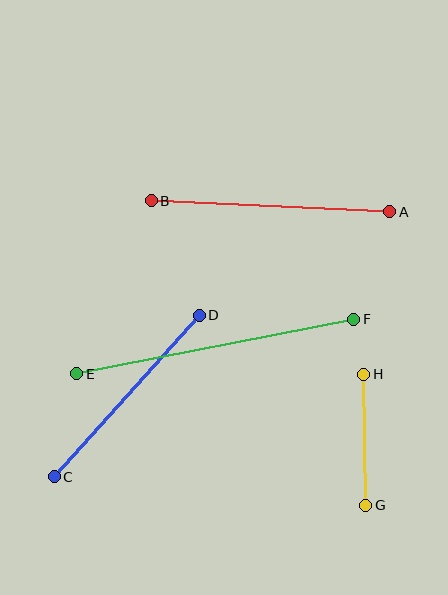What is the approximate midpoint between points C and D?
The midpoint is at approximately (127, 396) pixels.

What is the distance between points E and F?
The distance is approximately 282 pixels.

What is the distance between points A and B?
The distance is approximately 239 pixels.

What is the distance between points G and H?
The distance is approximately 131 pixels.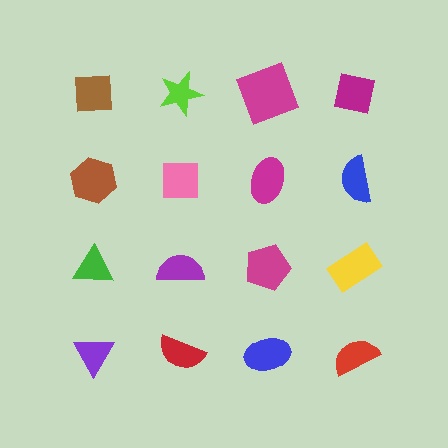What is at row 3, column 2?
A purple semicircle.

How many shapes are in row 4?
4 shapes.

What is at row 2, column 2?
A pink square.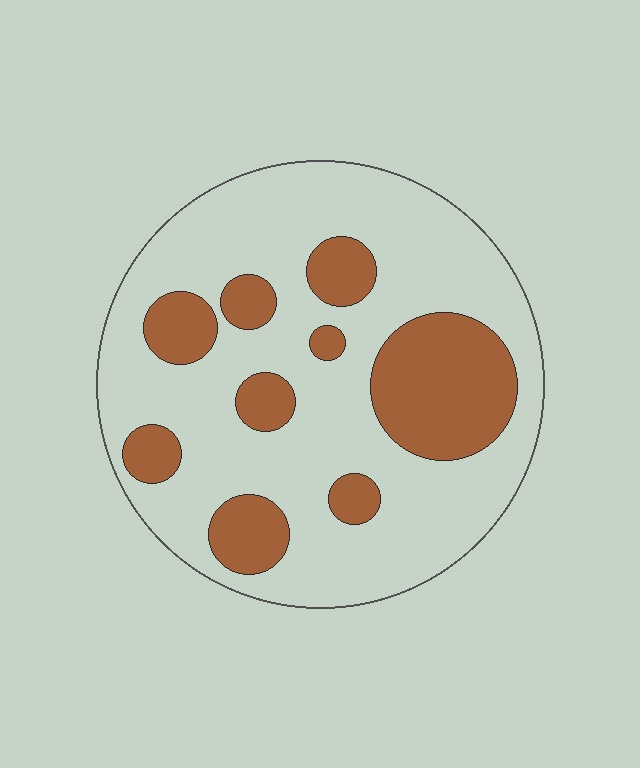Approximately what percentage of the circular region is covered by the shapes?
Approximately 25%.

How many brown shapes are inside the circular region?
9.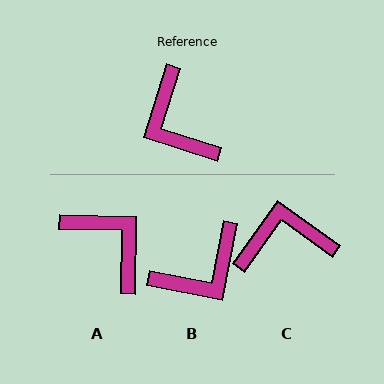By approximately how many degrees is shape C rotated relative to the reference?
Approximately 108 degrees clockwise.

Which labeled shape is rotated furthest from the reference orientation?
A, about 163 degrees away.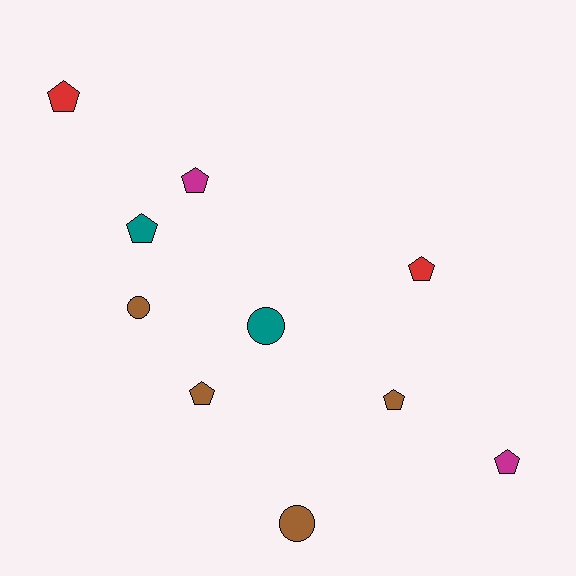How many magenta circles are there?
There are no magenta circles.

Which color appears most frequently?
Brown, with 4 objects.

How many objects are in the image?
There are 10 objects.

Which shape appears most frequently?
Pentagon, with 7 objects.